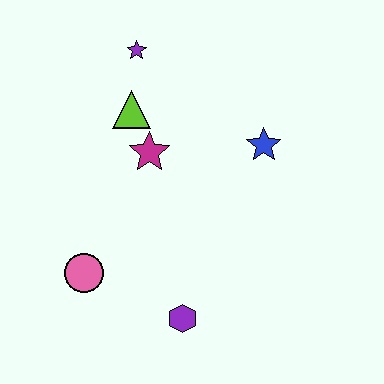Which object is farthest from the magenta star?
The purple hexagon is farthest from the magenta star.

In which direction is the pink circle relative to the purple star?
The pink circle is below the purple star.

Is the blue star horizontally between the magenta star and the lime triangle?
No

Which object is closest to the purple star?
The lime triangle is closest to the purple star.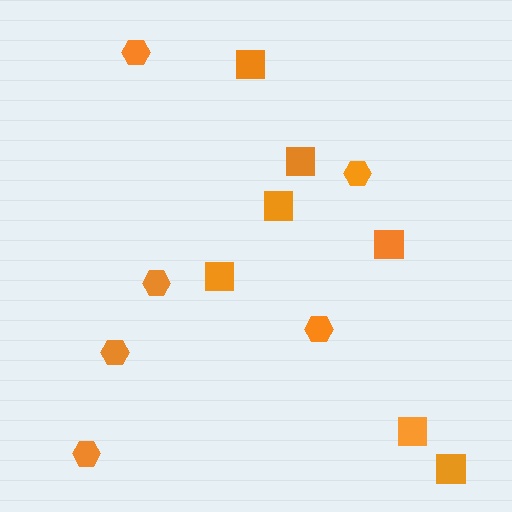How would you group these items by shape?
There are 2 groups: one group of squares (7) and one group of hexagons (6).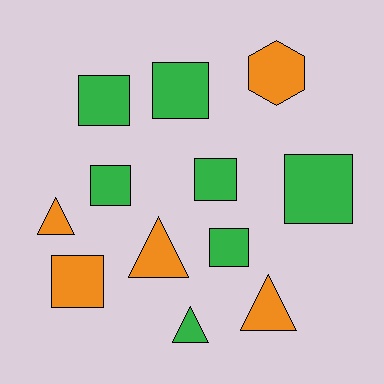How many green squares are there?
There are 6 green squares.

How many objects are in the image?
There are 12 objects.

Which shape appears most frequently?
Square, with 7 objects.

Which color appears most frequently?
Green, with 7 objects.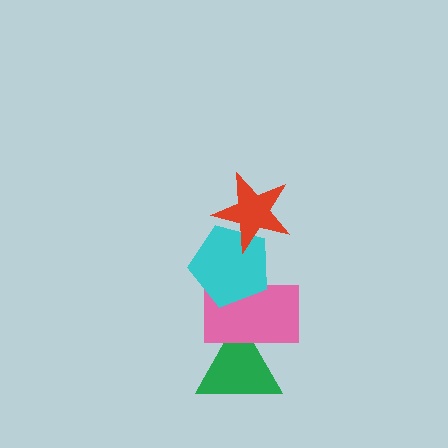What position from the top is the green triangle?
The green triangle is 4th from the top.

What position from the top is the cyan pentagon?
The cyan pentagon is 2nd from the top.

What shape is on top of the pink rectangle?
The cyan pentagon is on top of the pink rectangle.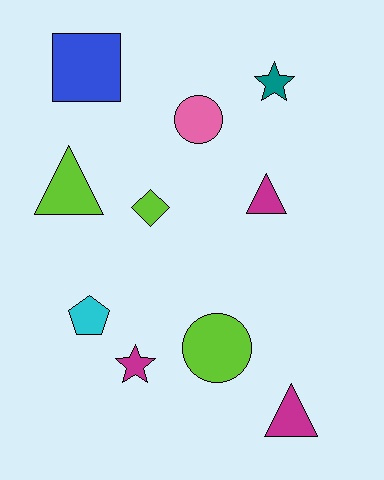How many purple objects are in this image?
There are no purple objects.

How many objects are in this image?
There are 10 objects.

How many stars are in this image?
There are 2 stars.